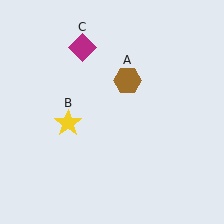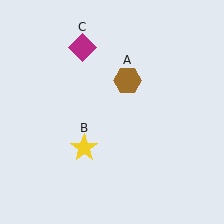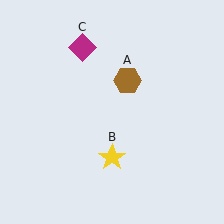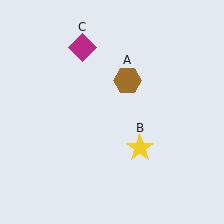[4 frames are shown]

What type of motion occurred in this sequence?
The yellow star (object B) rotated counterclockwise around the center of the scene.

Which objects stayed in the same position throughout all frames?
Brown hexagon (object A) and magenta diamond (object C) remained stationary.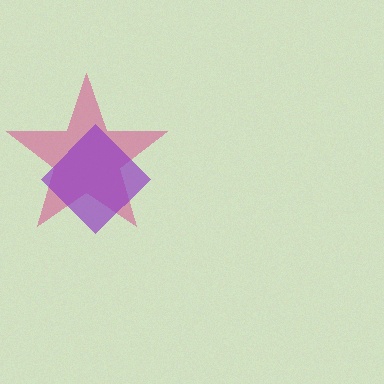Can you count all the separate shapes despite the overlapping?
Yes, there are 2 separate shapes.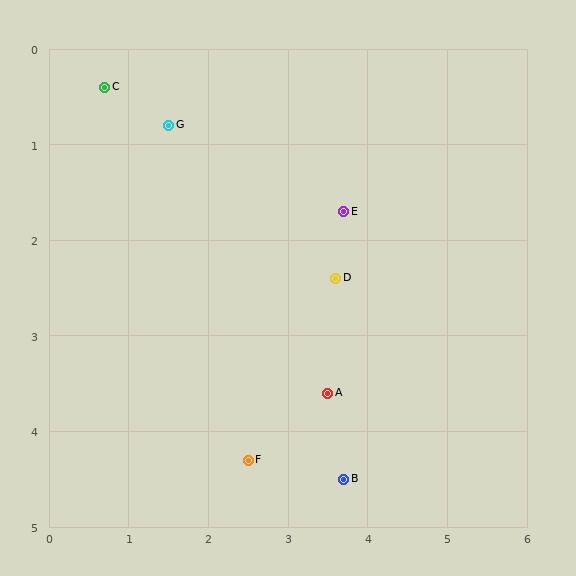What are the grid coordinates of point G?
Point G is at approximately (1.5, 0.8).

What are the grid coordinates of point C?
Point C is at approximately (0.7, 0.4).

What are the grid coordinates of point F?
Point F is at approximately (2.5, 4.3).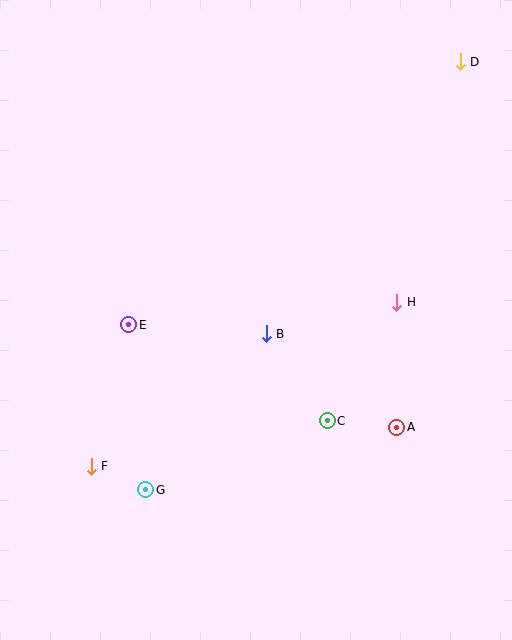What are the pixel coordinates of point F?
Point F is at (91, 466).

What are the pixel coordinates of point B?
Point B is at (266, 334).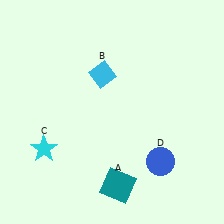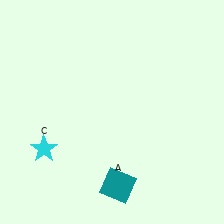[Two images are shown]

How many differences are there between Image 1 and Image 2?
There are 2 differences between the two images.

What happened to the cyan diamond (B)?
The cyan diamond (B) was removed in Image 2. It was in the top-left area of Image 1.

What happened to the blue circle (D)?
The blue circle (D) was removed in Image 2. It was in the bottom-right area of Image 1.